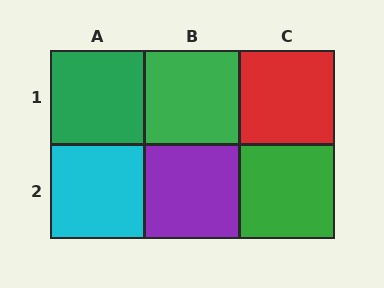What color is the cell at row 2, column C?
Green.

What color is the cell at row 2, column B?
Purple.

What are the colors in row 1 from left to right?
Green, green, red.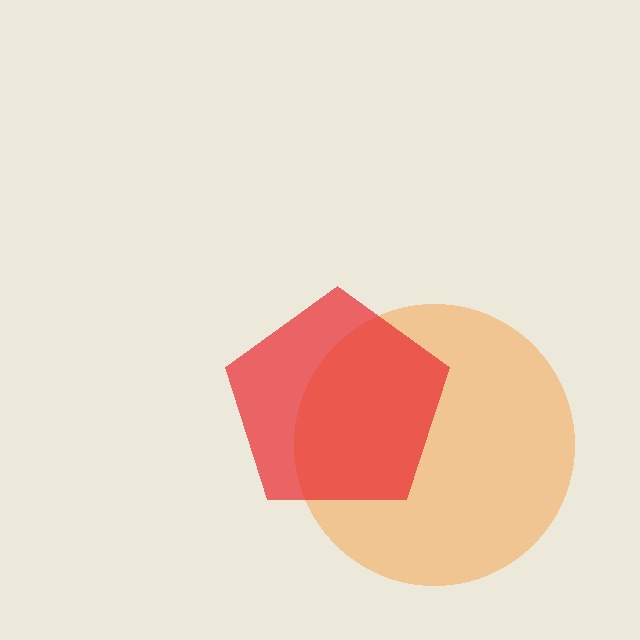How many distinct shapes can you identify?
There are 2 distinct shapes: an orange circle, a red pentagon.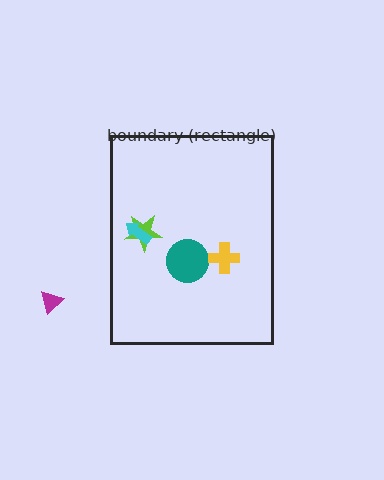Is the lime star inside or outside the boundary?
Inside.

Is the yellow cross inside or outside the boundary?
Inside.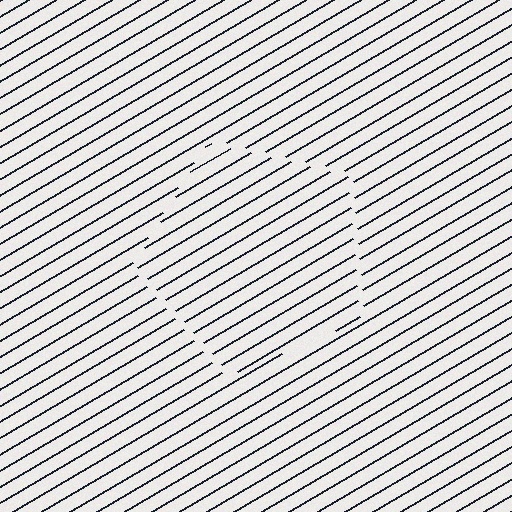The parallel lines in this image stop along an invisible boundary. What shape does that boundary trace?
An illusory pentagon. The interior of the shape contains the same grating, shifted by half a period — the contour is defined by the phase discontinuity where line-ends from the inner and outer gratings abut.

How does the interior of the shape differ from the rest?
The interior of the shape contains the same grating, shifted by half a period — the contour is defined by the phase discontinuity where line-ends from the inner and outer gratings abut.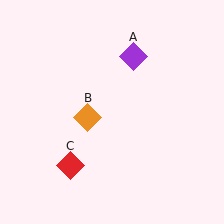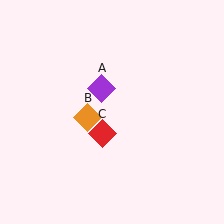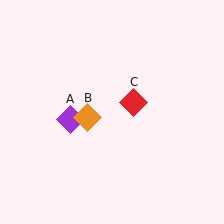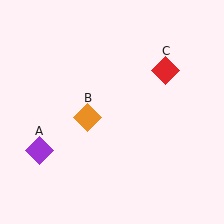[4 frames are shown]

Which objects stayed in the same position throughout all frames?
Orange diamond (object B) remained stationary.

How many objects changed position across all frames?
2 objects changed position: purple diamond (object A), red diamond (object C).